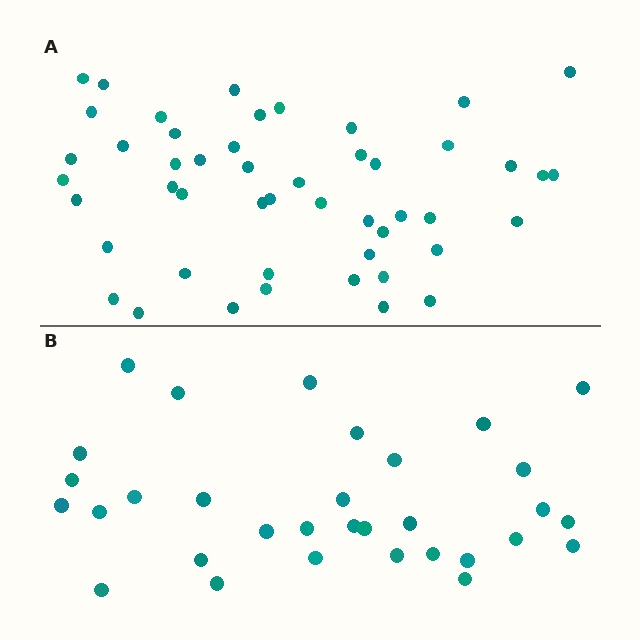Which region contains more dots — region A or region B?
Region A (the top region) has more dots.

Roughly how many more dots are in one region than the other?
Region A has approximately 15 more dots than region B.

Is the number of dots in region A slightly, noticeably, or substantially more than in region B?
Region A has substantially more. The ratio is roughly 1.5 to 1.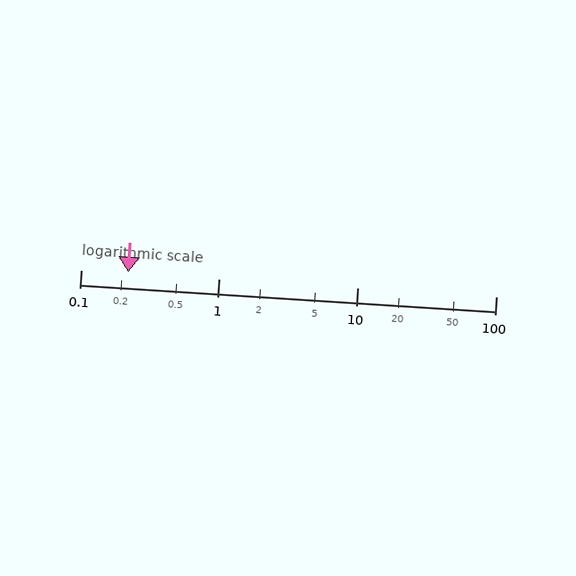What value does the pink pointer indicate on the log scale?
The pointer indicates approximately 0.22.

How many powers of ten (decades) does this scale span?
The scale spans 3 decades, from 0.1 to 100.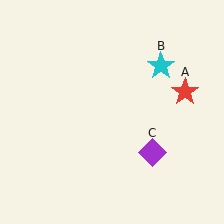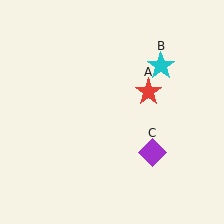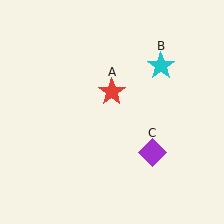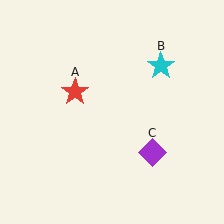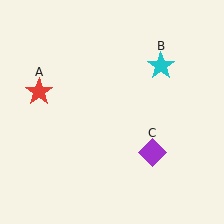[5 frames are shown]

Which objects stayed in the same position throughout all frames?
Cyan star (object B) and purple diamond (object C) remained stationary.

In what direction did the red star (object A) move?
The red star (object A) moved left.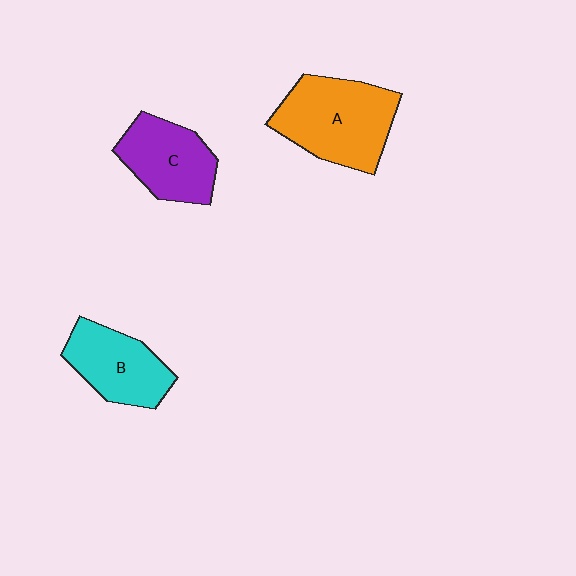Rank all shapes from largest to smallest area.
From largest to smallest: A (orange), C (purple), B (cyan).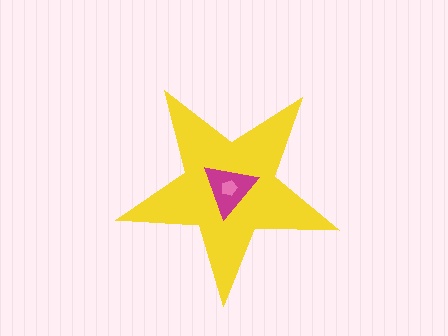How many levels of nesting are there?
3.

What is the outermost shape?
The yellow star.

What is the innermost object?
The pink pentagon.